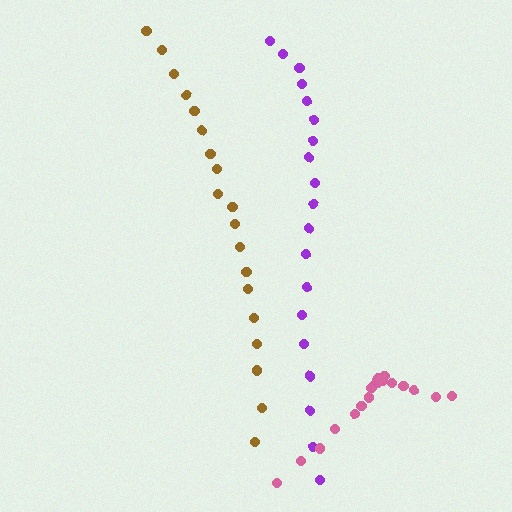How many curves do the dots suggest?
There are 3 distinct paths.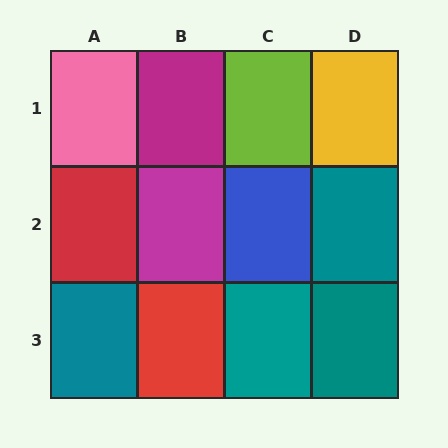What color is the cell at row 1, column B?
Magenta.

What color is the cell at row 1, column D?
Yellow.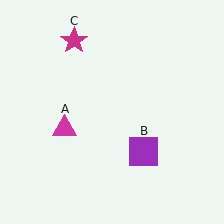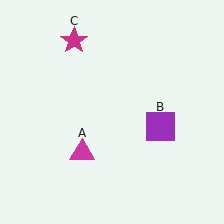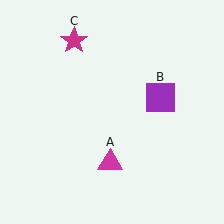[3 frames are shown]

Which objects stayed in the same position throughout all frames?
Magenta star (object C) remained stationary.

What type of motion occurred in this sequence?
The magenta triangle (object A), purple square (object B) rotated counterclockwise around the center of the scene.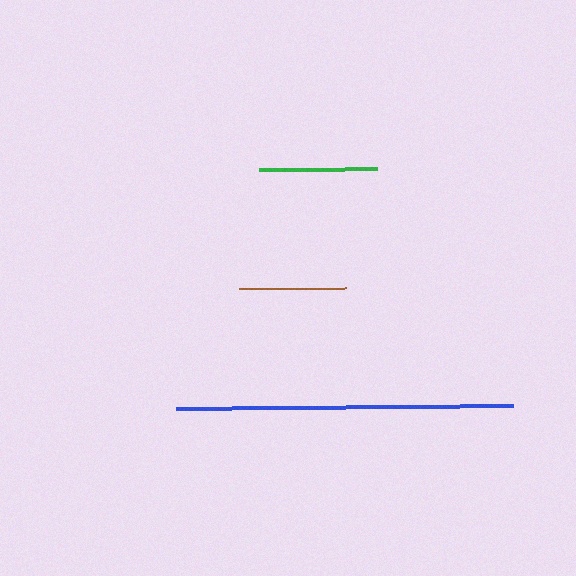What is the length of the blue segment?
The blue segment is approximately 336 pixels long.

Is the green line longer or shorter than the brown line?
The green line is longer than the brown line.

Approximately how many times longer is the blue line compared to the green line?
The blue line is approximately 2.9 times the length of the green line.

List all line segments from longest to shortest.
From longest to shortest: blue, green, brown.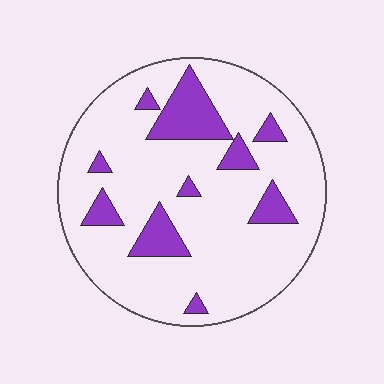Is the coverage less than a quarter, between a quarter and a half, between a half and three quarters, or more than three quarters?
Less than a quarter.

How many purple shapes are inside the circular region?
10.